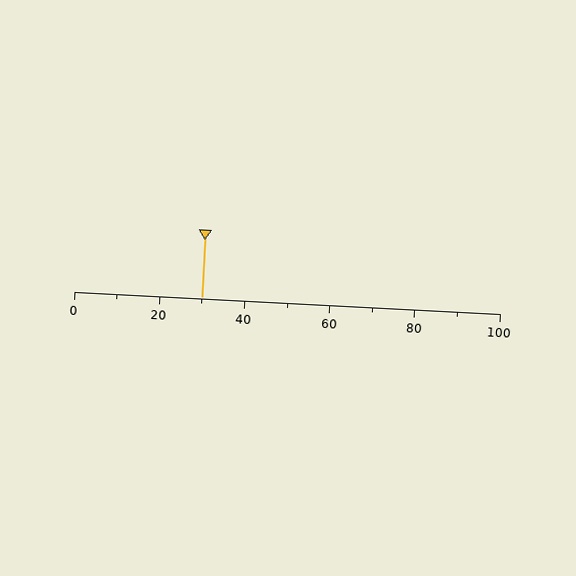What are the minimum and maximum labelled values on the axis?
The axis runs from 0 to 100.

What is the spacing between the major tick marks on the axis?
The major ticks are spaced 20 apart.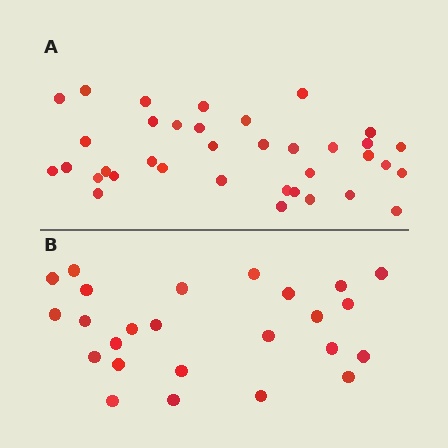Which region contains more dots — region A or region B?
Region A (the top region) has more dots.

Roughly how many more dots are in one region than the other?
Region A has roughly 12 or so more dots than region B.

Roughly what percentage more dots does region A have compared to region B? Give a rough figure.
About 45% more.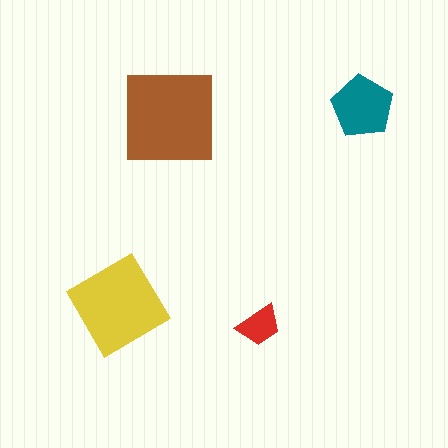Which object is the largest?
The brown square.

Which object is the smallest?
The red trapezoid.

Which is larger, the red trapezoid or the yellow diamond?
The yellow diamond.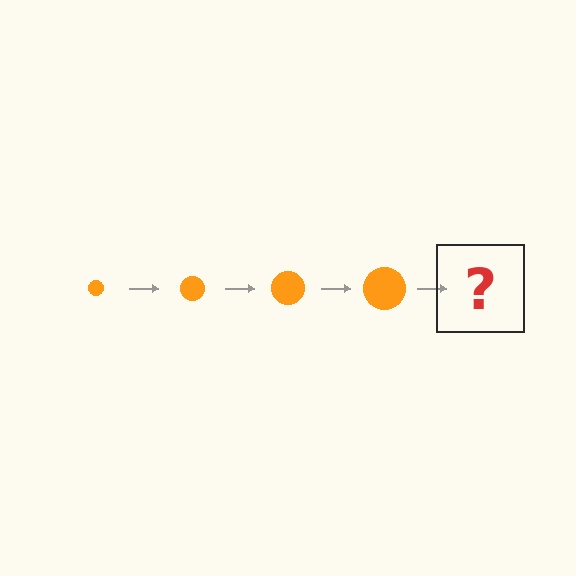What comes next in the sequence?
The next element should be an orange circle, larger than the previous one.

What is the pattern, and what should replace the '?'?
The pattern is that the circle gets progressively larger each step. The '?' should be an orange circle, larger than the previous one.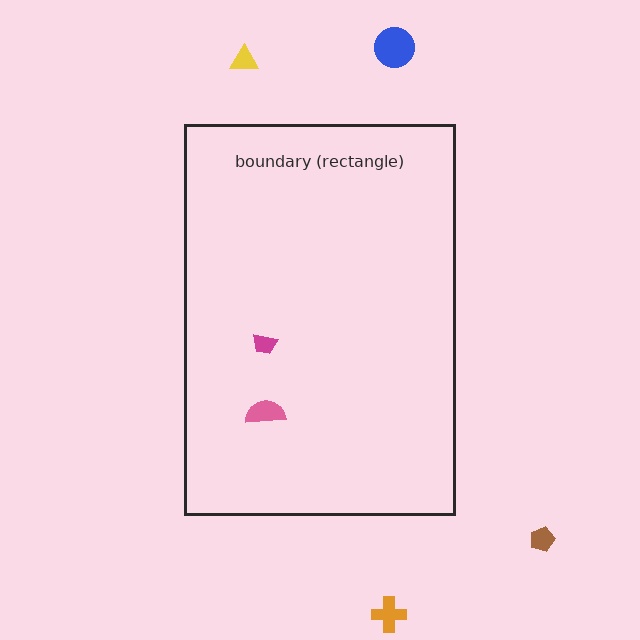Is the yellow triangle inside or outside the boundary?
Outside.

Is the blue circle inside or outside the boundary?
Outside.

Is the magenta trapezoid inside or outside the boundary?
Inside.